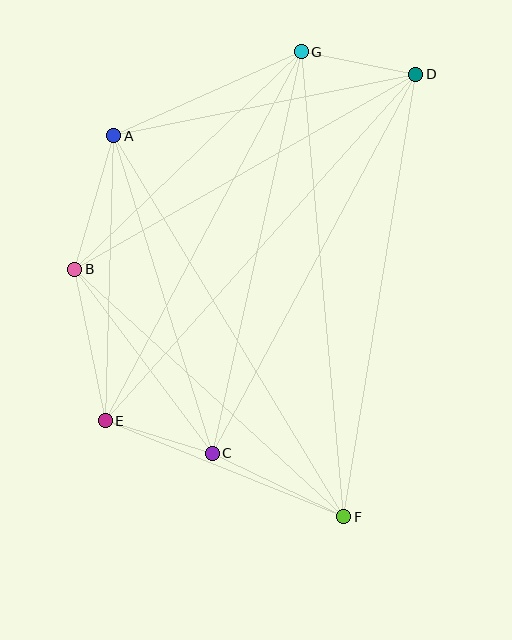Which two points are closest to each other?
Points C and E are closest to each other.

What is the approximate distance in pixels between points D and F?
The distance between D and F is approximately 448 pixels.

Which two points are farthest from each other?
Points F and G are farthest from each other.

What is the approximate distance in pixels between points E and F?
The distance between E and F is approximately 257 pixels.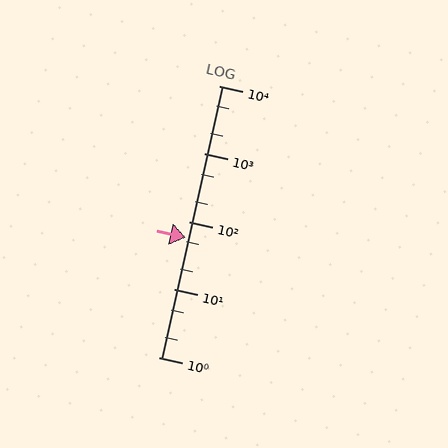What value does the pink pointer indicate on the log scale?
The pointer indicates approximately 58.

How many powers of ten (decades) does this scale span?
The scale spans 4 decades, from 1 to 10000.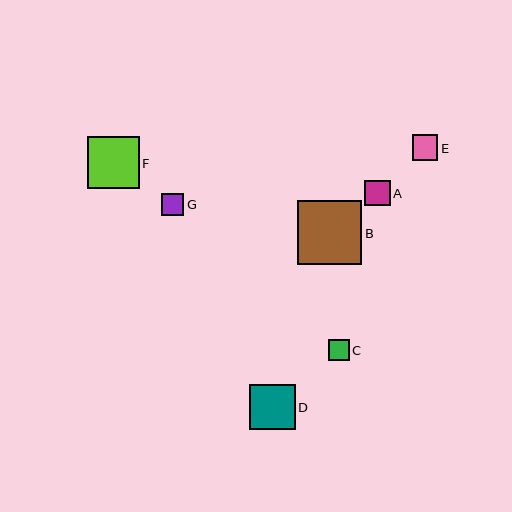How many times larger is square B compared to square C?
Square B is approximately 3.1 times the size of square C.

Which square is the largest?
Square B is the largest with a size of approximately 65 pixels.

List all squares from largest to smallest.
From largest to smallest: B, F, D, E, A, G, C.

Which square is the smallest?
Square C is the smallest with a size of approximately 21 pixels.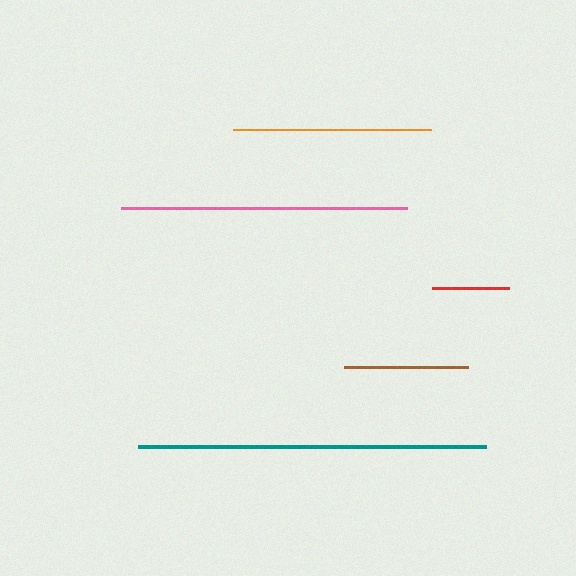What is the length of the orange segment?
The orange segment is approximately 198 pixels long.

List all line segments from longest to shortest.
From longest to shortest: teal, pink, orange, brown, red.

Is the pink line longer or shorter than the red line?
The pink line is longer than the red line.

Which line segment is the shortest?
The red line is the shortest at approximately 77 pixels.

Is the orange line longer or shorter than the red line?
The orange line is longer than the red line.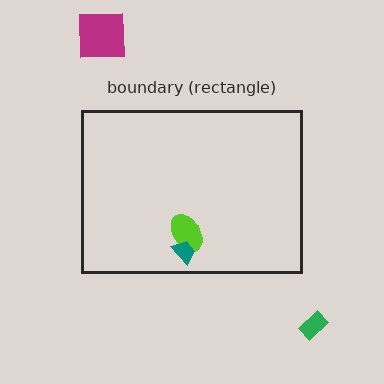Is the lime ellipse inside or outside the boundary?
Inside.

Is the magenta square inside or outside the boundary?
Outside.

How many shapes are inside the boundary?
2 inside, 2 outside.